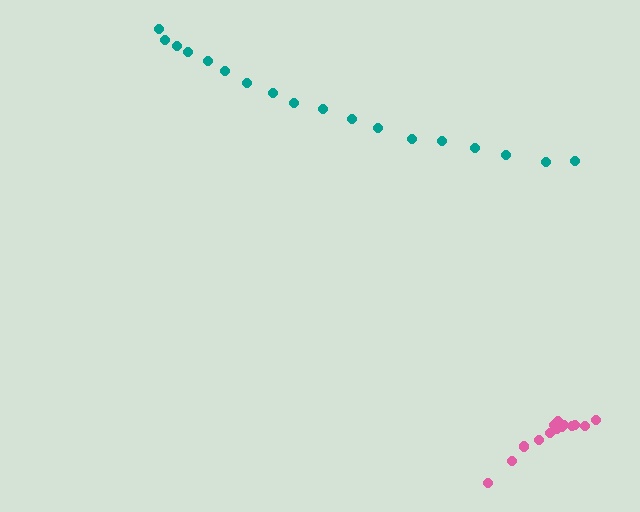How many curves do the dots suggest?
There are 2 distinct paths.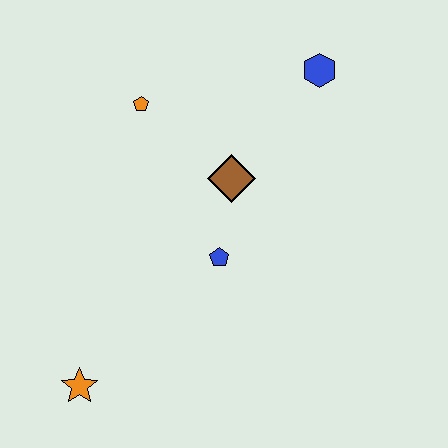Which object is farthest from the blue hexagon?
The orange star is farthest from the blue hexagon.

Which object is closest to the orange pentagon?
The brown diamond is closest to the orange pentagon.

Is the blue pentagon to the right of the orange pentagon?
Yes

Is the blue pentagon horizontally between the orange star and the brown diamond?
Yes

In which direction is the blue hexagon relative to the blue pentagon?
The blue hexagon is above the blue pentagon.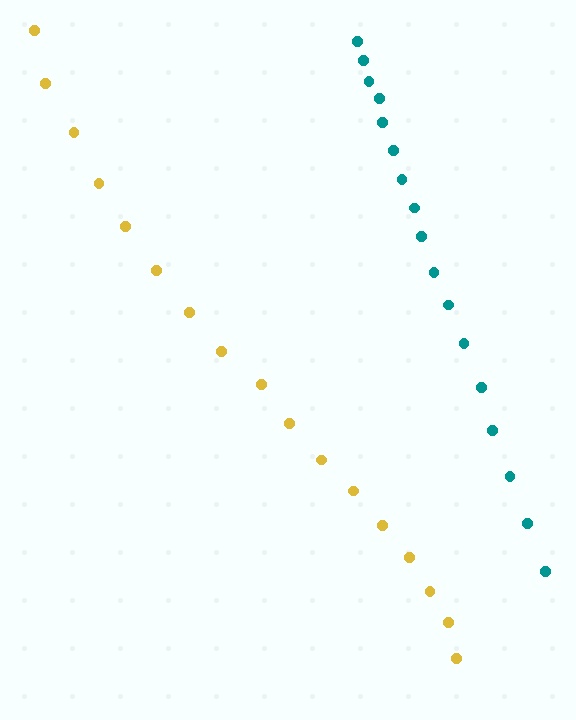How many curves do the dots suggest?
There are 2 distinct paths.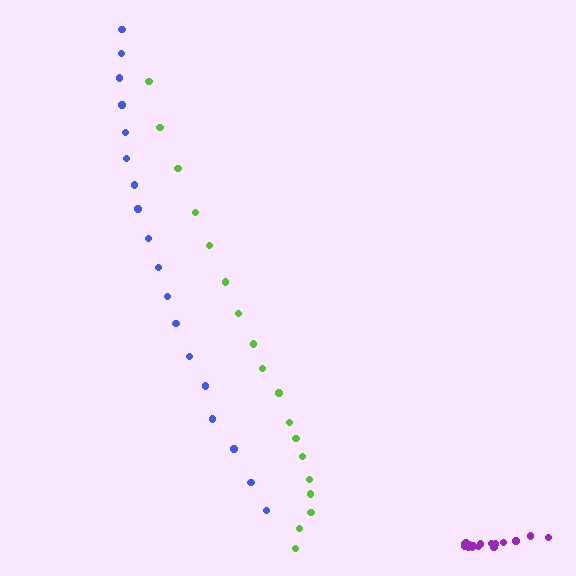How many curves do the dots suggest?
There are 3 distinct paths.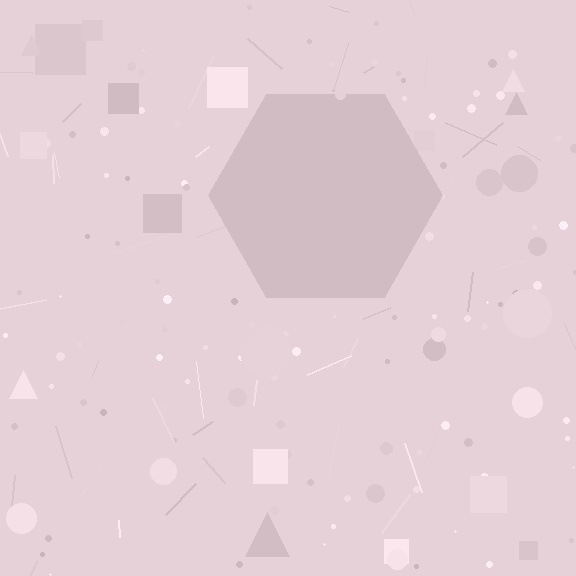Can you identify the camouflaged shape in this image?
The camouflaged shape is a hexagon.